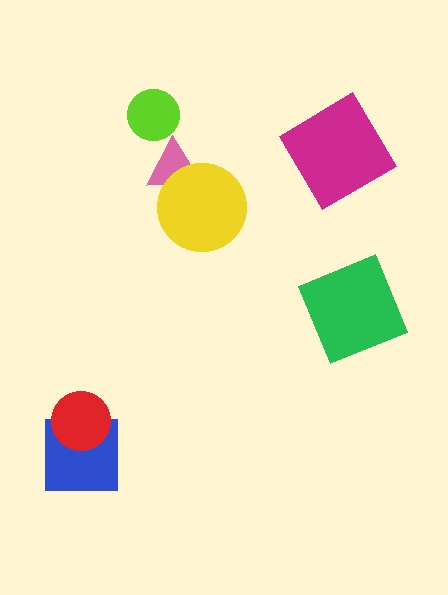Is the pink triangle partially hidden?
Yes, it is partially covered by another shape.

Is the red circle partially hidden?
No, no other shape covers it.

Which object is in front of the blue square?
The red circle is in front of the blue square.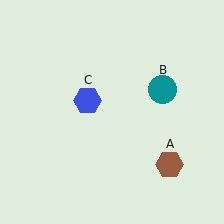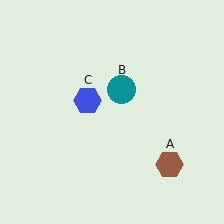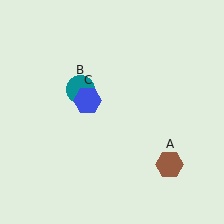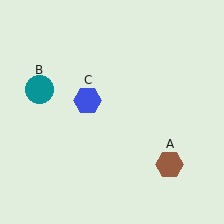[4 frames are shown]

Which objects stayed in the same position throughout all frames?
Brown hexagon (object A) and blue hexagon (object C) remained stationary.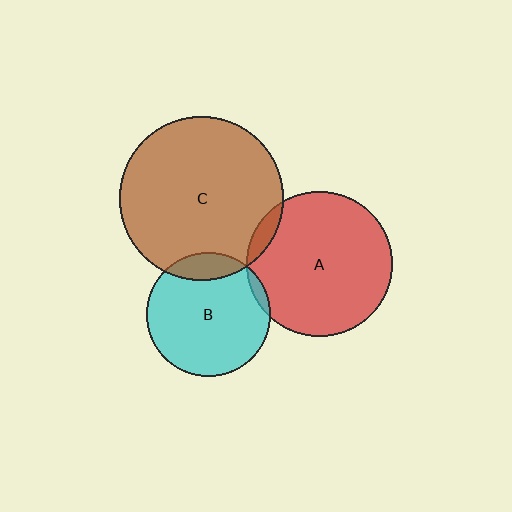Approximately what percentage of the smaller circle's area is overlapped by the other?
Approximately 15%.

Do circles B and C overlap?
Yes.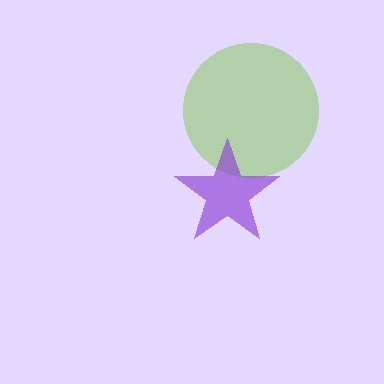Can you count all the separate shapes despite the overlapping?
Yes, there are 2 separate shapes.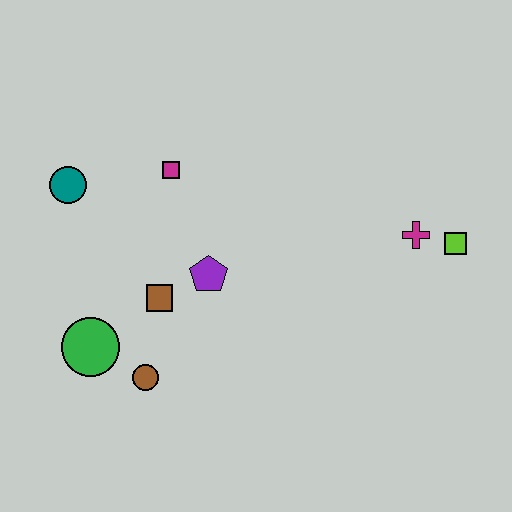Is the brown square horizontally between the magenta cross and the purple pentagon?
No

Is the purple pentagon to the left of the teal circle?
No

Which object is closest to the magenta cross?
The lime square is closest to the magenta cross.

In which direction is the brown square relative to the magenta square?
The brown square is below the magenta square.